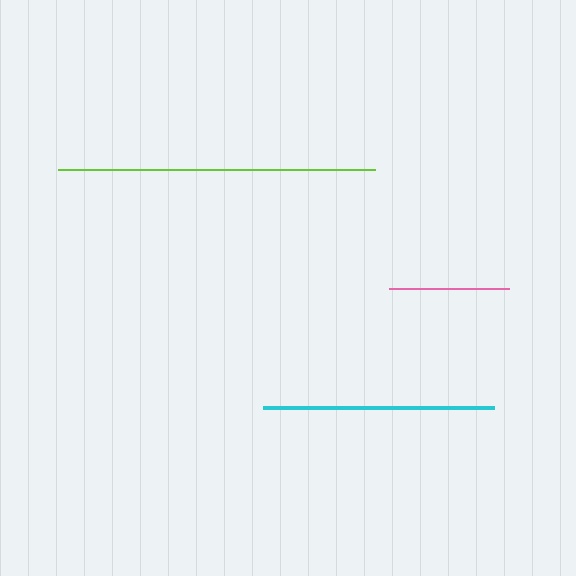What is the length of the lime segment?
The lime segment is approximately 317 pixels long.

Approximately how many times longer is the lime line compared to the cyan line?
The lime line is approximately 1.4 times the length of the cyan line.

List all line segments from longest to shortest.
From longest to shortest: lime, cyan, pink.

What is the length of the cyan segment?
The cyan segment is approximately 231 pixels long.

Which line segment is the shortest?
The pink line is the shortest at approximately 120 pixels.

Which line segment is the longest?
The lime line is the longest at approximately 317 pixels.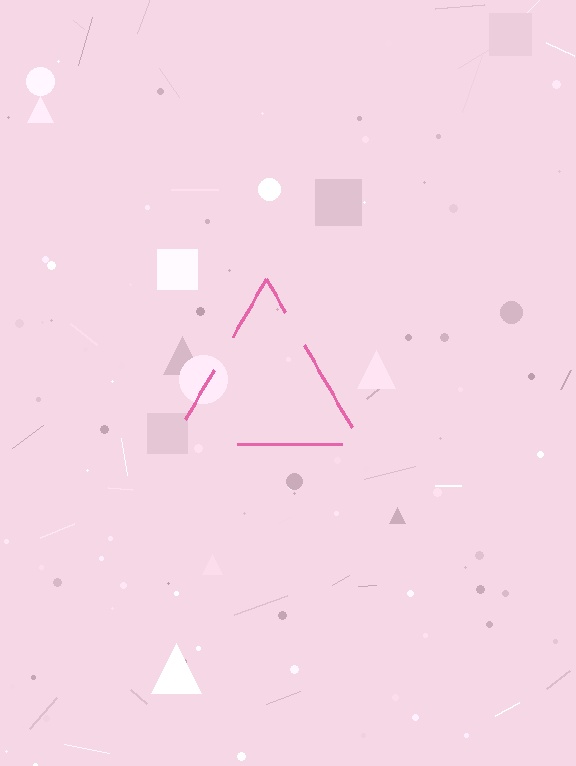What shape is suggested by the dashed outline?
The dashed outline suggests a triangle.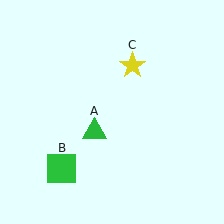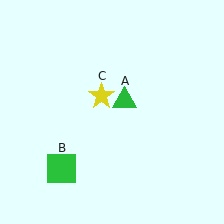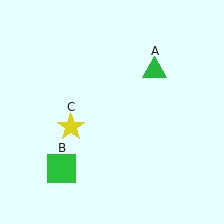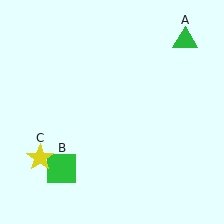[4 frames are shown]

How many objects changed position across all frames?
2 objects changed position: green triangle (object A), yellow star (object C).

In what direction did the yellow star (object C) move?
The yellow star (object C) moved down and to the left.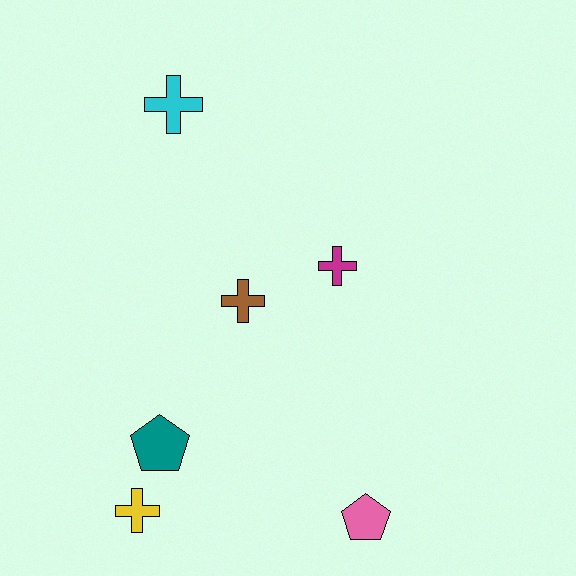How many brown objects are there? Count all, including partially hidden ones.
There is 1 brown object.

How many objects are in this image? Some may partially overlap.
There are 6 objects.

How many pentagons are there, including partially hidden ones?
There are 2 pentagons.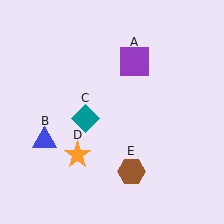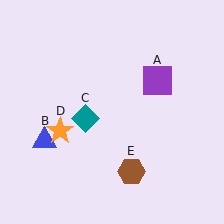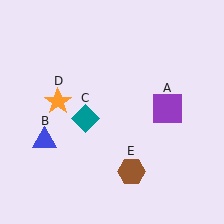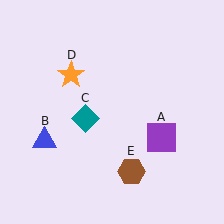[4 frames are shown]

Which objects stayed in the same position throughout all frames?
Blue triangle (object B) and teal diamond (object C) and brown hexagon (object E) remained stationary.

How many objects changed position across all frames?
2 objects changed position: purple square (object A), orange star (object D).